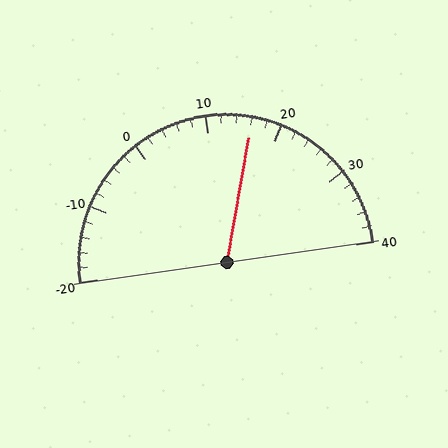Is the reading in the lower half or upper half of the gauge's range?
The reading is in the upper half of the range (-20 to 40).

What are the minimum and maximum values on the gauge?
The gauge ranges from -20 to 40.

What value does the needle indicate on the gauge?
The needle indicates approximately 16.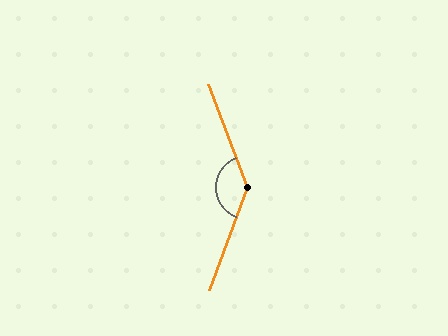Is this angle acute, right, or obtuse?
It is obtuse.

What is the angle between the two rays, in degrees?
Approximately 139 degrees.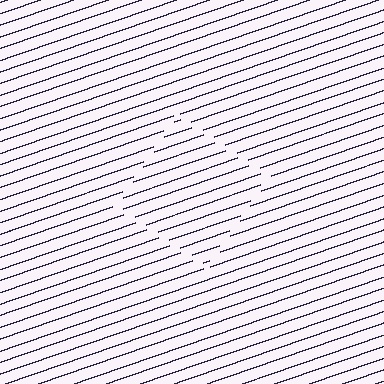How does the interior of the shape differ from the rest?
The interior of the shape contains the same grating, shifted by half a period — the contour is defined by the phase discontinuity where line-ends from the inner and outer gratings abut.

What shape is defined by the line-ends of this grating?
An illusory square. The interior of the shape contains the same grating, shifted by half a period — the contour is defined by the phase discontinuity where line-ends from the inner and outer gratings abut.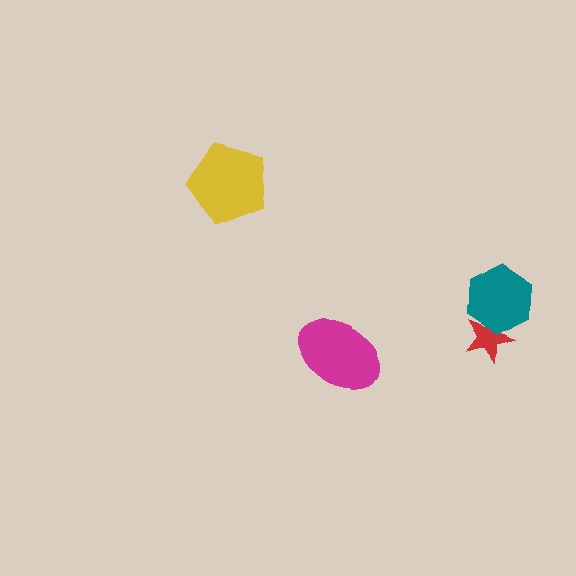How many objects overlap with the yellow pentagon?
0 objects overlap with the yellow pentagon.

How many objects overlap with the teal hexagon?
1 object overlaps with the teal hexagon.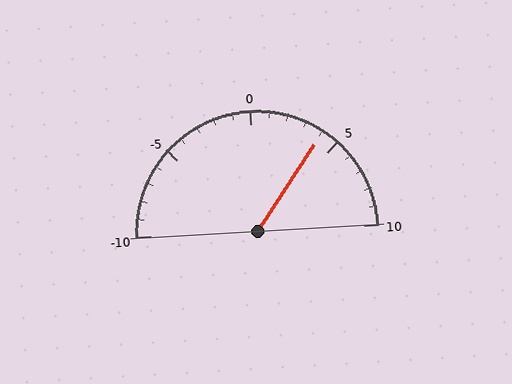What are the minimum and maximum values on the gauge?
The gauge ranges from -10 to 10.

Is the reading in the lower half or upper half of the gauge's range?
The reading is in the upper half of the range (-10 to 10).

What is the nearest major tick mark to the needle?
The nearest major tick mark is 5.